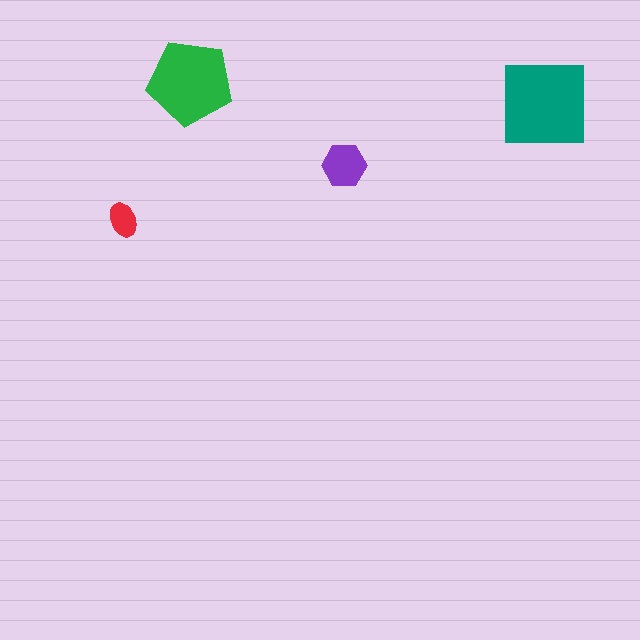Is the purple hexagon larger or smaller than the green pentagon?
Smaller.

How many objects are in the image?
There are 4 objects in the image.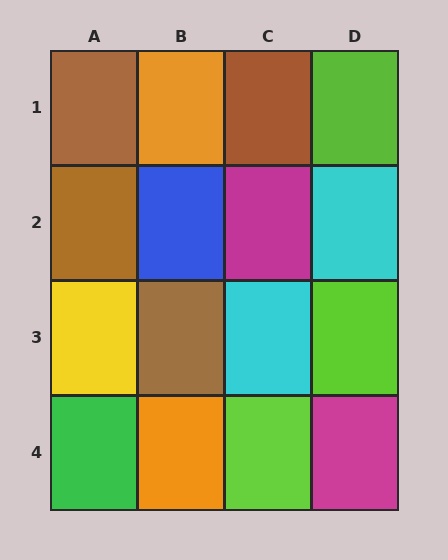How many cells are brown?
4 cells are brown.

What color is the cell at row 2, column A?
Brown.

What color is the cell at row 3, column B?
Brown.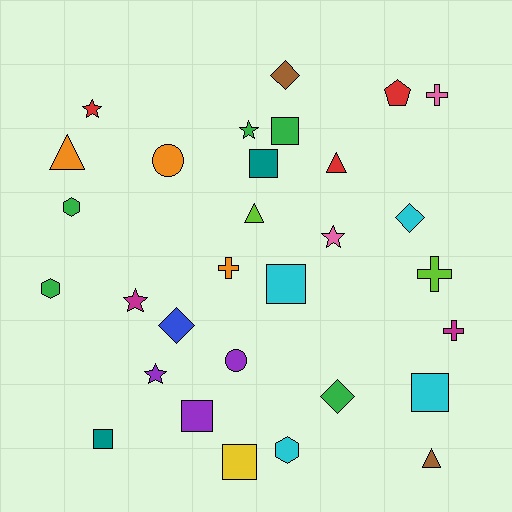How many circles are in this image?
There are 2 circles.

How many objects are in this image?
There are 30 objects.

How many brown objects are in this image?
There are 2 brown objects.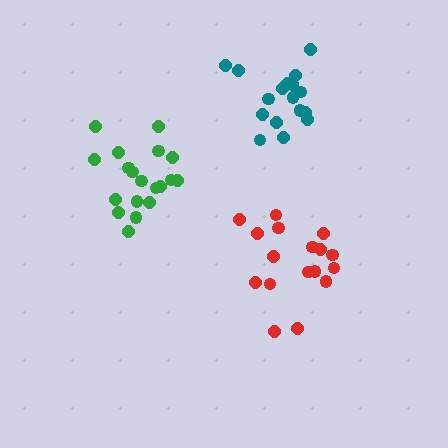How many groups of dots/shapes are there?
There are 3 groups.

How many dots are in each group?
Group 1: 19 dots, Group 2: 17 dots, Group 3: 17 dots (53 total).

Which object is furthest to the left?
The green cluster is leftmost.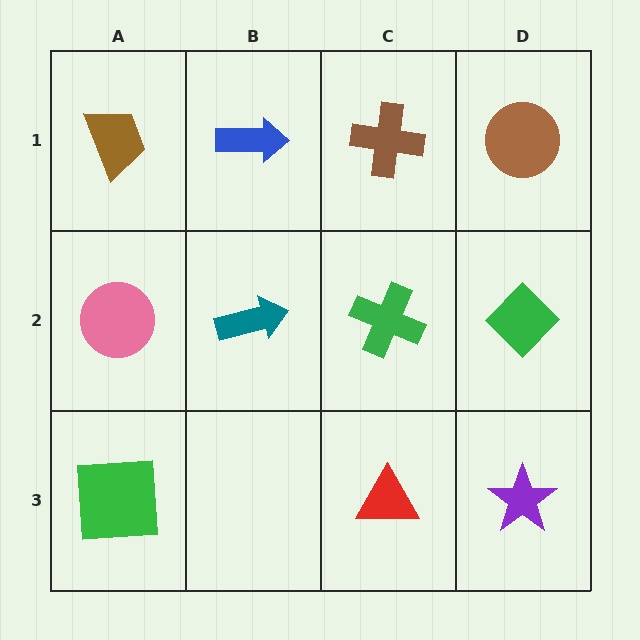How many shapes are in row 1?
4 shapes.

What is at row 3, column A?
A green square.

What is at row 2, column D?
A green diamond.